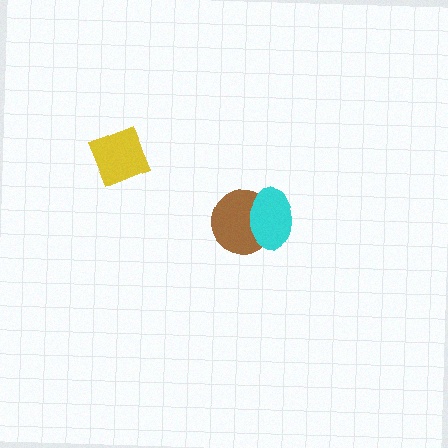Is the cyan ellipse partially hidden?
No, no other shape covers it.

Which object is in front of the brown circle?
The cyan ellipse is in front of the brown circle.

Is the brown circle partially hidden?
Yes, it is partially covered by another shape.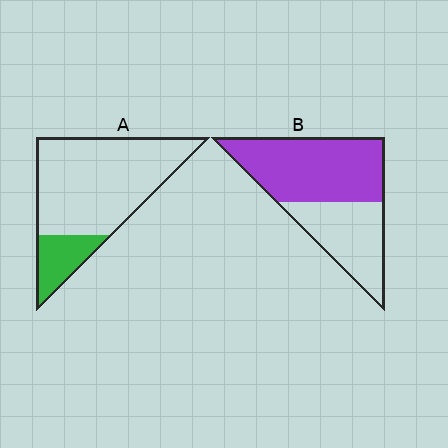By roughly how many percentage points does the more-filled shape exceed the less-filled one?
By roughly 40 percentage points (B over A).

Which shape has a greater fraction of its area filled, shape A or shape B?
Shape B.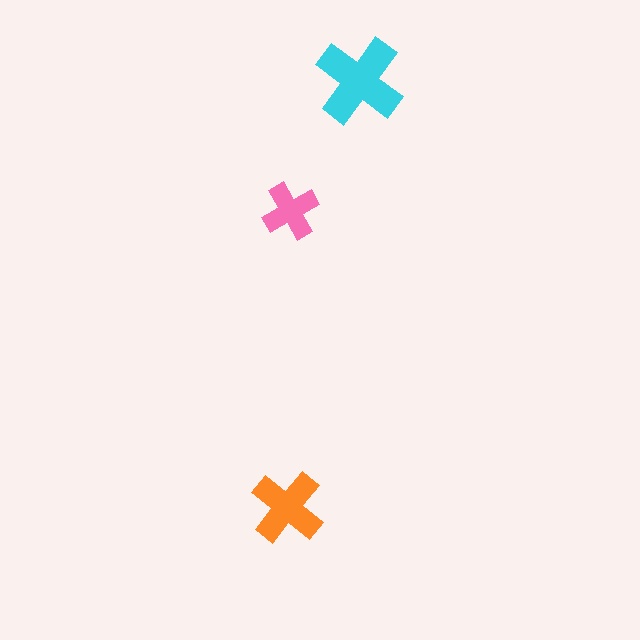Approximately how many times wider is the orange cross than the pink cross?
About 1.5 times wider.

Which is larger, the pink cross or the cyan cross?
The cyan one.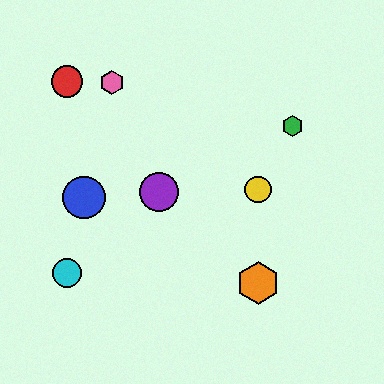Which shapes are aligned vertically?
The yellow circle, the orange hexagon are aligned vertically.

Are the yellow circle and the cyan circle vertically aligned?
No, the yellow circle is at x≈258 and the cyan circle is at x≈67.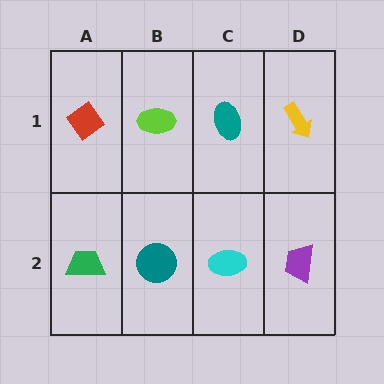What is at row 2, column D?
A purple trapezoid.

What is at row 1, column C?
A teal ellipse.